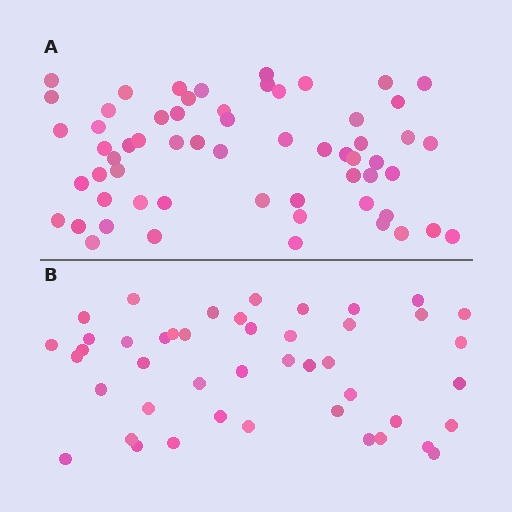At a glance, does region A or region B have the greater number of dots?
Region A (the top region) has more dots.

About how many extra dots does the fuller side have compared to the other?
Region A has approximately 15 more dots than region B.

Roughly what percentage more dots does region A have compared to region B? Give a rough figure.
About 35% more.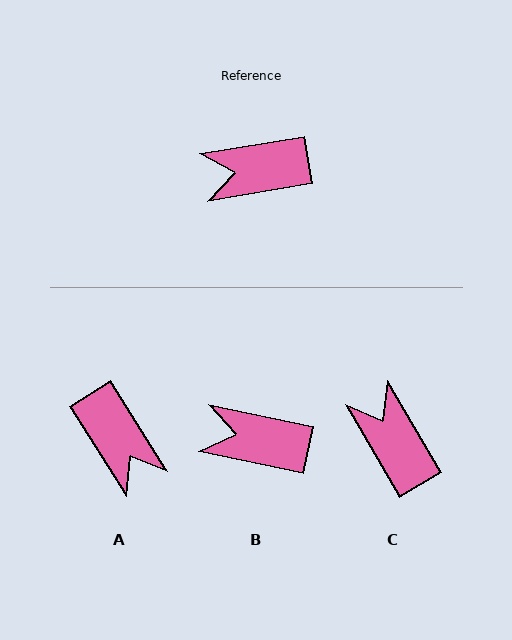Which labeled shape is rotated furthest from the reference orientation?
A, about 113 degrees away.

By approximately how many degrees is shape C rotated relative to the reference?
Approximately 69 degrees clockwise.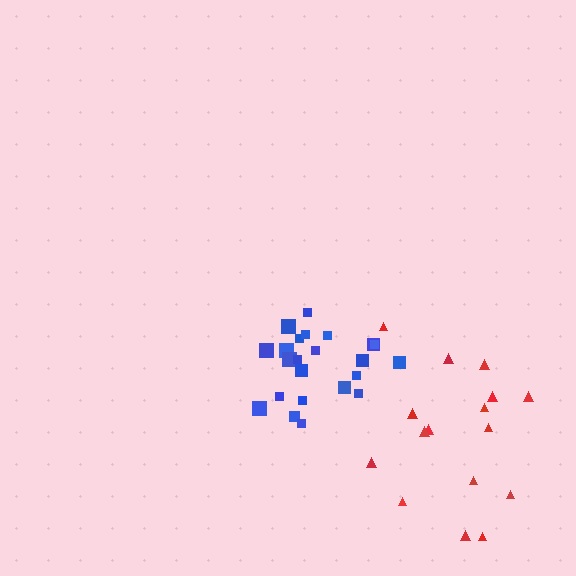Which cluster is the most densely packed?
Blue.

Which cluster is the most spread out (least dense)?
Red.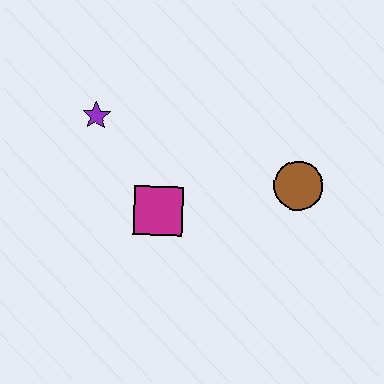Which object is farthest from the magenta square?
The brown circle is farthest from the magenta square.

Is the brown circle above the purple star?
No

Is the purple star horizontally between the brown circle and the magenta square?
No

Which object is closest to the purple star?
The magenta square is closest to the purple star.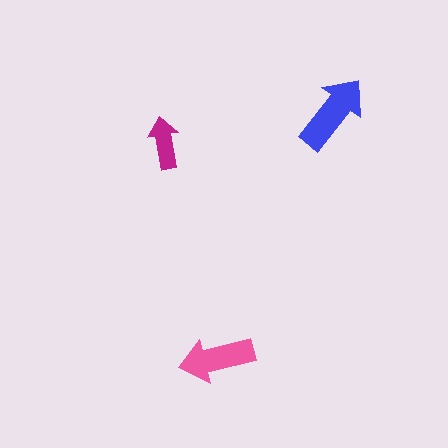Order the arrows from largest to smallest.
the blue one, the pink one, the magenta one.